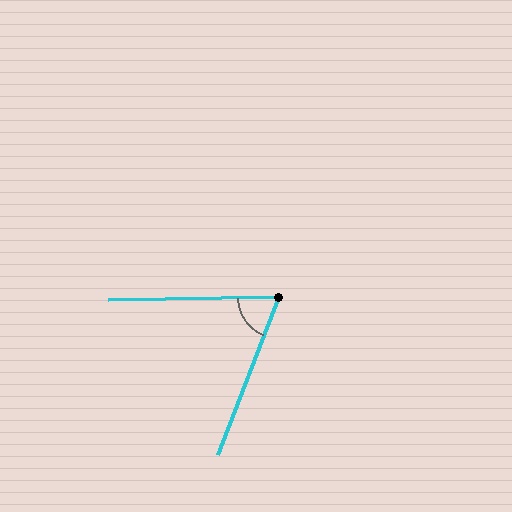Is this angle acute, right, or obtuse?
It is acute.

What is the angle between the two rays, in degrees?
Approximately 68 degrees.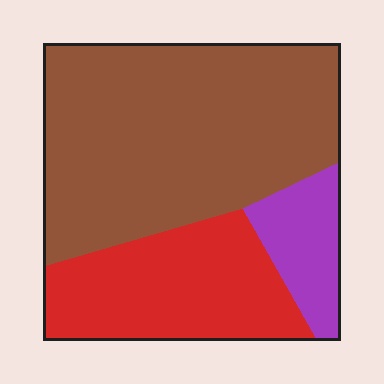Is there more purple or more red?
Red.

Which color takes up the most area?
Brown, at roughly 60%.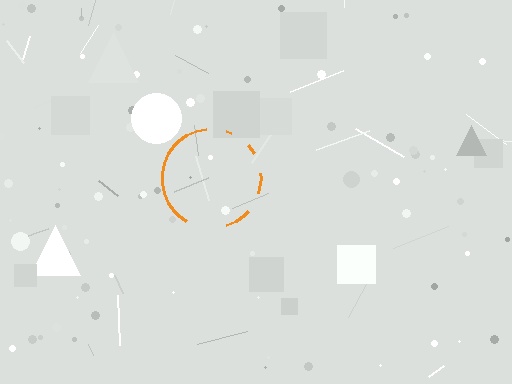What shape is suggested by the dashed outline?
The dashed outline suggests a circle.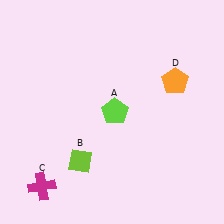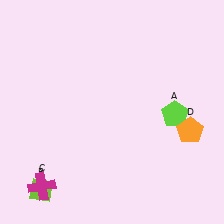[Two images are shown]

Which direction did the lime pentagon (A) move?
The lime pentagon (A) moved right.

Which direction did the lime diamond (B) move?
The lime diamond (B) moved left.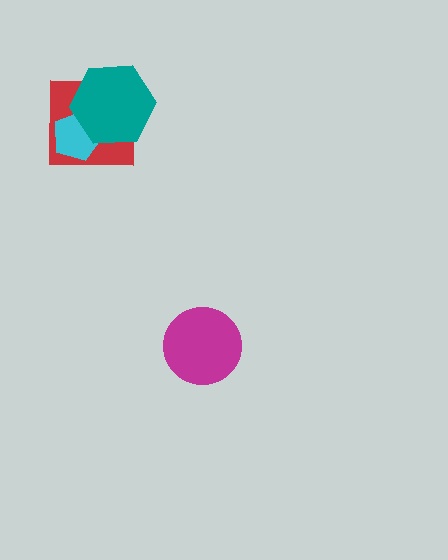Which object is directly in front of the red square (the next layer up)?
The cyan pentagon is directly in front of the red square.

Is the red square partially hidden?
Yes, it is partially covered by another shape.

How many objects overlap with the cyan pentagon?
2 objects overlap with the cyan pentagon.